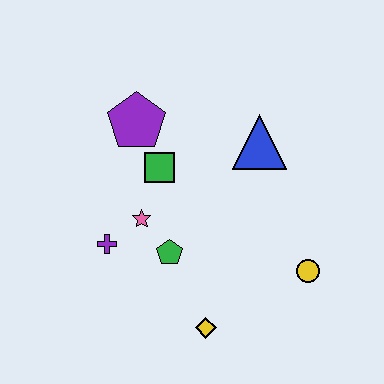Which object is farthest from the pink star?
The yellow circle is farthest from the pink star.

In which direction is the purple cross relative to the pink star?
The purple cross is to the left of the pink star.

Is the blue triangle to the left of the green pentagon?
No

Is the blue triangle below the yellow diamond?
No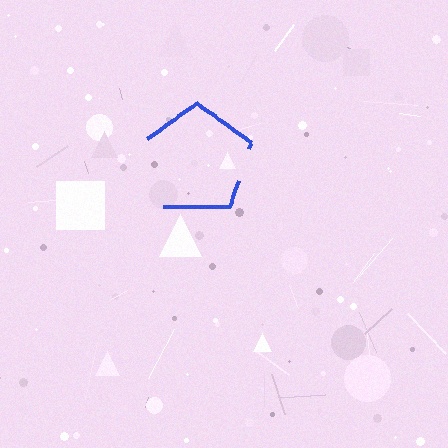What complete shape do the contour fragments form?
The contour fragments form a pentagon.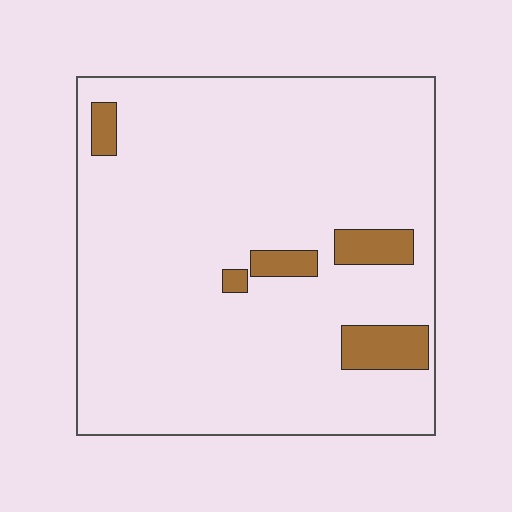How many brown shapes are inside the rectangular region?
5.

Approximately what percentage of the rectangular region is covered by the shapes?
Approximately 10%.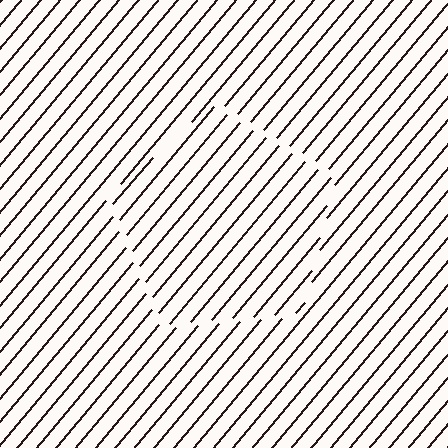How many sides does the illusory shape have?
5 sides — the line-ends trace a pentagon.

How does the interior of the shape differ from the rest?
The interior of the shape contains the same grating, shifted by half a period — the contour is defined by the phase discontinuity where line-ends from the inner and outer gratings abut.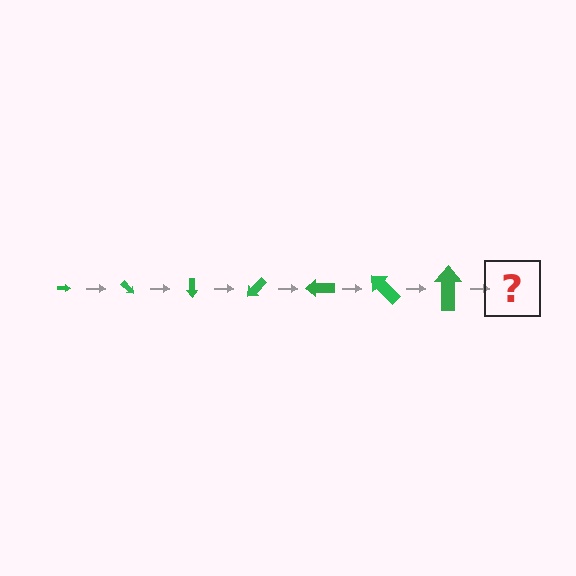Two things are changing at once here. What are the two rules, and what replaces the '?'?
The two rules are that the arrow grows larger each step and it rotates 45 degrees each step. The '?' should be an arrow, larger than the previous one and rotated 315 degrees from the start.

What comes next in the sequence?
The next element should be an arrow, larger than the previous one and rotated 315 degrees from the start.